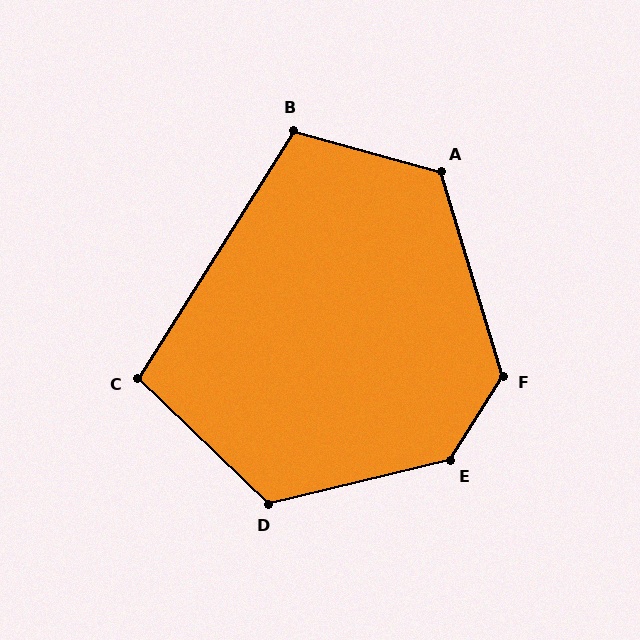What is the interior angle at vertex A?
Approximately 122 degrees (obtuse).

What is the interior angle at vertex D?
Approximately 122 degrees (obtuse).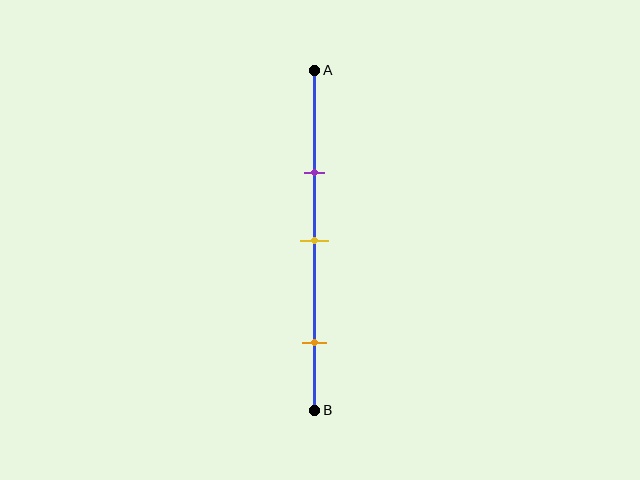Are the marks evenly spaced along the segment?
No, the marks are not evenly spaced.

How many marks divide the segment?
There are 3 marks dividing the segment.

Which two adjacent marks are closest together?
The purple and yellow marks are the closest adjacent pair.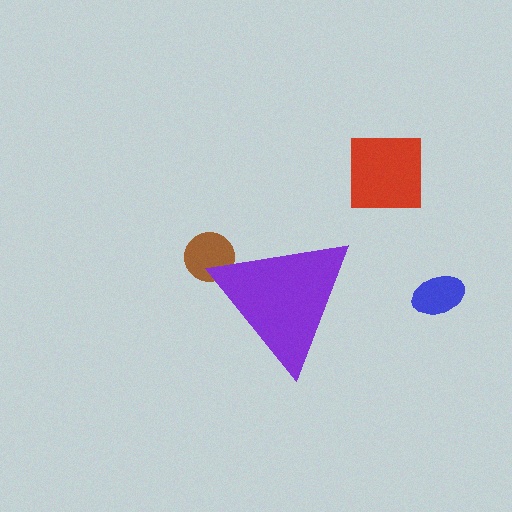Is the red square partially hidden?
No, the red square is fully visible.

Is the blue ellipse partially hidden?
No, the blue ellipse is fully visible.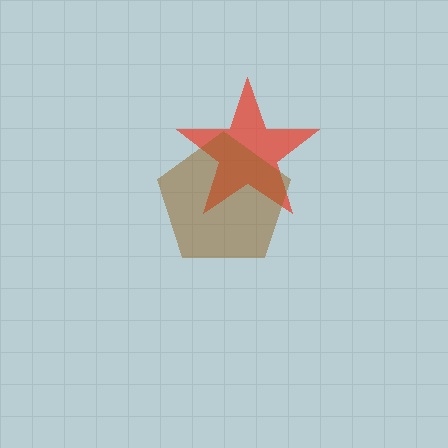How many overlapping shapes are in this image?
There are 2 overlapping shapes in the image.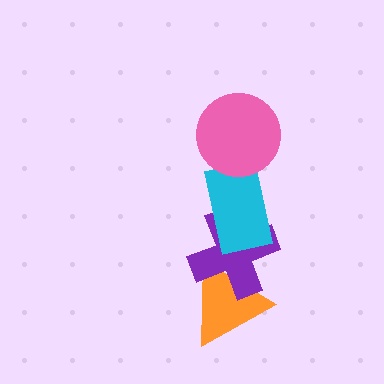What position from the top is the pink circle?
The pink circle is 1st from the top.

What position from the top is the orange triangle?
The orange triangle is 4th from the top.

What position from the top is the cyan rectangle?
The cyan rectangle is 2nd from the top.